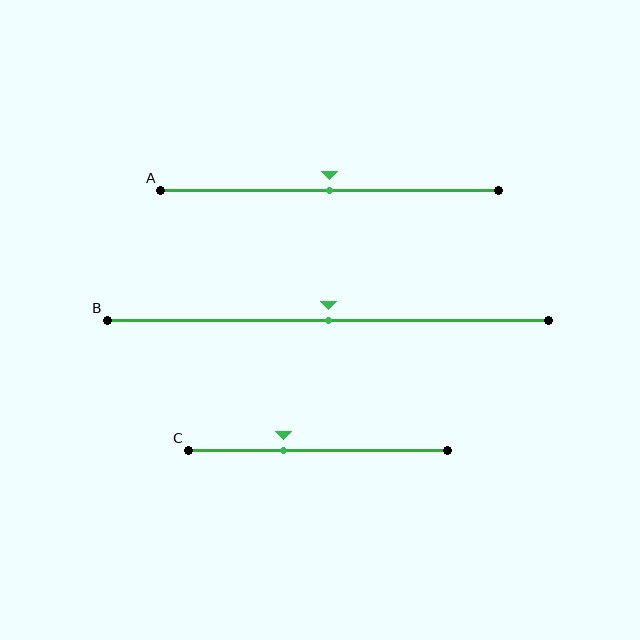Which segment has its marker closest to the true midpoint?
Segment A has its marker closest to the true midpoint.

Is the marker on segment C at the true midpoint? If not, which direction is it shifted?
No, the marker on segment C is shifted to the left by about 13% of the segment length.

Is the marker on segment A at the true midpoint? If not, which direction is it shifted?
Yes, the marker on segment A is at the true midpoint.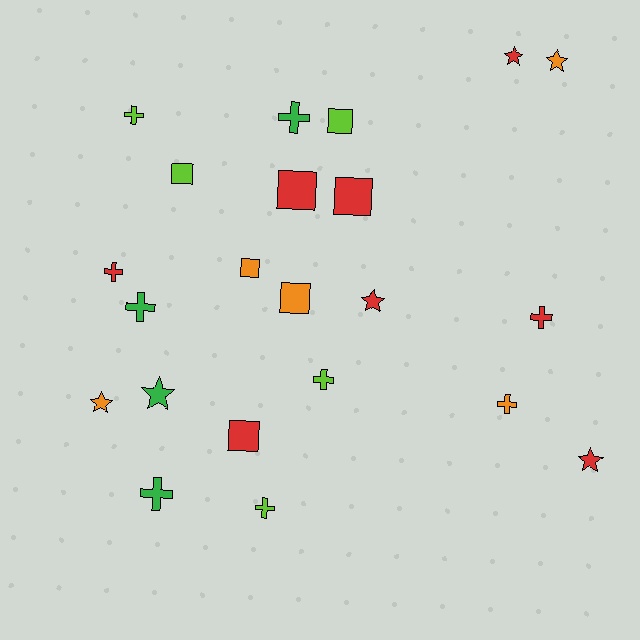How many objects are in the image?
There are 22 objects.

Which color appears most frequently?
Red, with 8 objects.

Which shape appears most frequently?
Cross, with 9 objects.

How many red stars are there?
There are 3 red stars.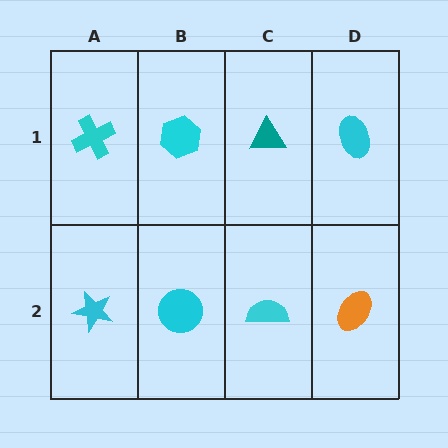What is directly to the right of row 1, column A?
A cyan hexagon.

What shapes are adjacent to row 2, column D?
A cyan ellipse (row 1, column D), a cyan semicircle (row 2, column C).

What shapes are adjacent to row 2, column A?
A cyan cross (row 1, column A), a cyan circle (row 2, column B).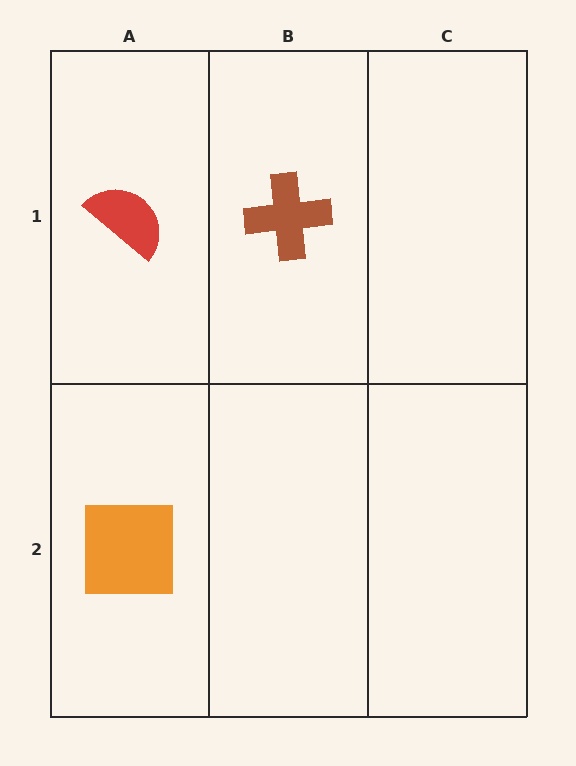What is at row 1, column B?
A brown cross.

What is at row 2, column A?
An orange square.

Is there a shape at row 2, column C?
No, that cell is empty.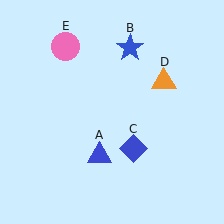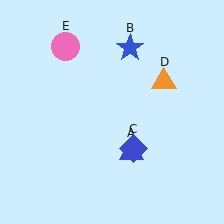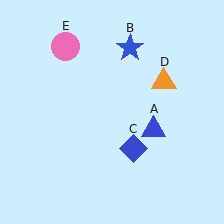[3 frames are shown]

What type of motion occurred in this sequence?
The blue triangle (object A) rotated counterclockwise around the center of the scene.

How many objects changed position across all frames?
1 object changed position: blue triangle (object A).